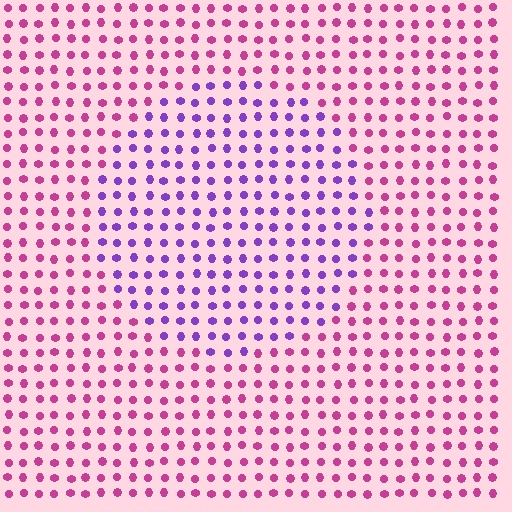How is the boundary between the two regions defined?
The boundary is defined purely by a slight shift in hue (about 50 degrees). Spacing, size, and orientation are identical on both sides.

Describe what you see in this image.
The image is filled with small magenta elements in a uniform arrangement. A circle-shaped region is visible where the elements are tinted to a slightly different hue, forming a subtle color boundary.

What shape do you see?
I see a circle.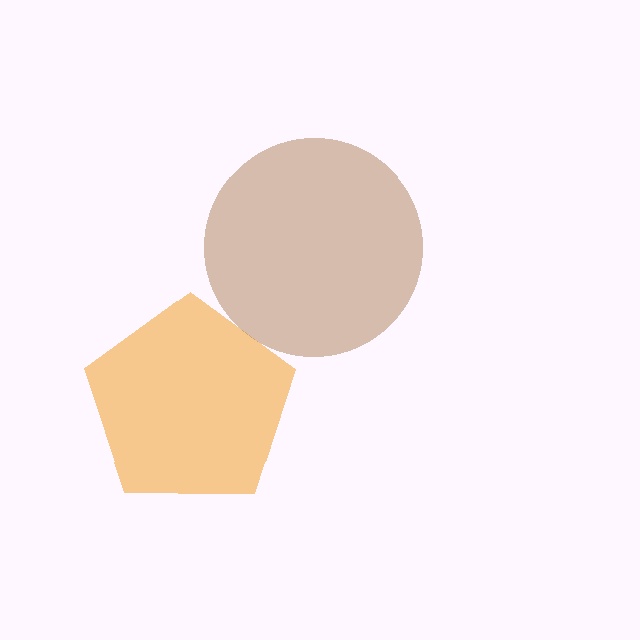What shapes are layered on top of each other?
The layered shapes are: an orange pentagon, a brown circle.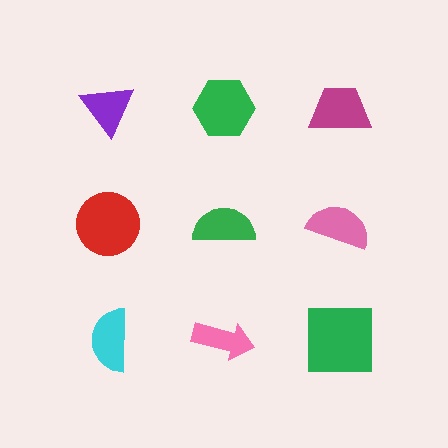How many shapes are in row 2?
3 shapes.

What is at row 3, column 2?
A pink arrow.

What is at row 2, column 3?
A pink semicircle.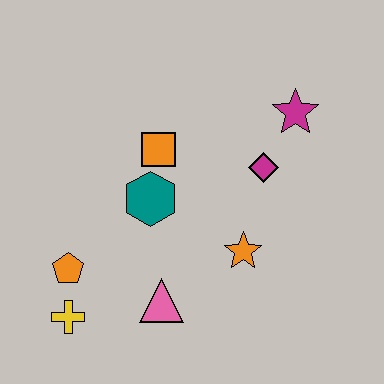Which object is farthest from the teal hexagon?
The magenta star is farthest from the teal hexagon.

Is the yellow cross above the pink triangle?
No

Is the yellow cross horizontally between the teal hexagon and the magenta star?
No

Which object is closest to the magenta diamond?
The magenta star is closest to the magenta diamond.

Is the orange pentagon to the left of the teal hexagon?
Yes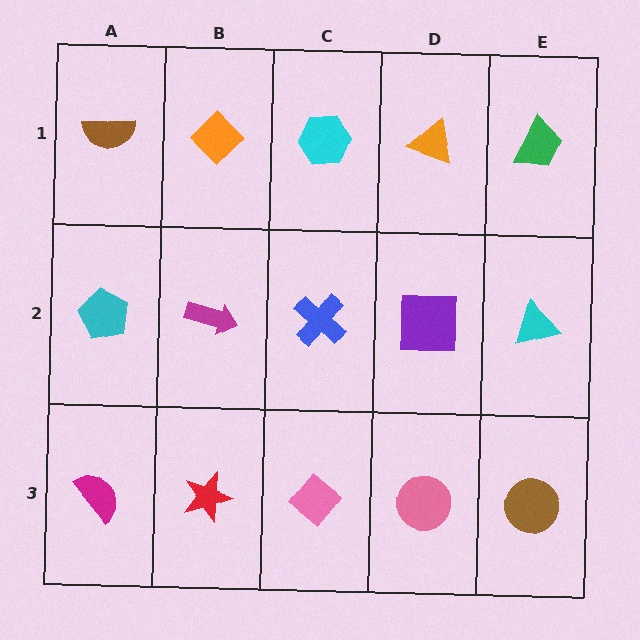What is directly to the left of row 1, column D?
A cyan hexagon.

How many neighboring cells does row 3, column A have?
2.